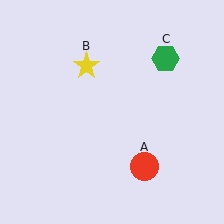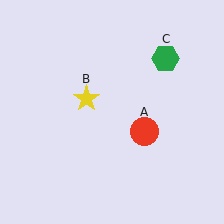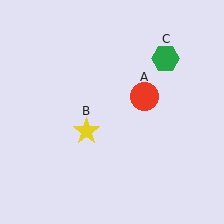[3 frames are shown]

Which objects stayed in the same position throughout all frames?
Green hexagon (object C) remained stationary.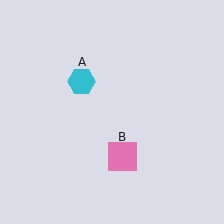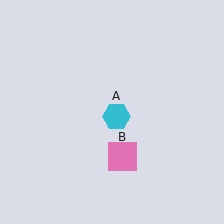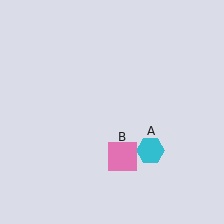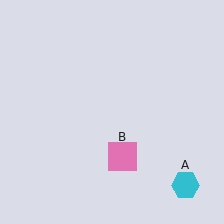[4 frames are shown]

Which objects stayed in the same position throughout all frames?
Pink square (object B) remained stationary.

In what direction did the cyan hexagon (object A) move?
The cyan hexagon (object A) moved down and to the right.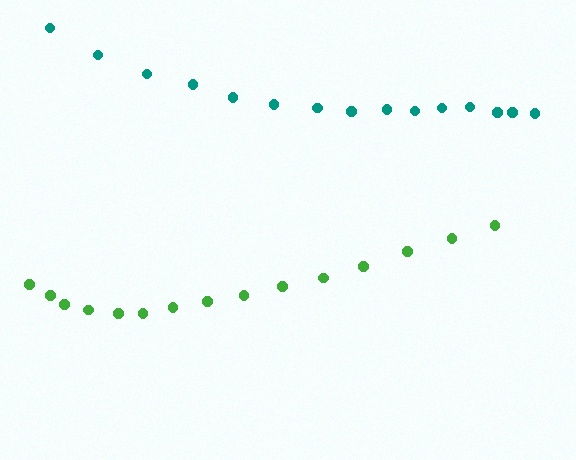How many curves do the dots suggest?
There are 2 distinct paths.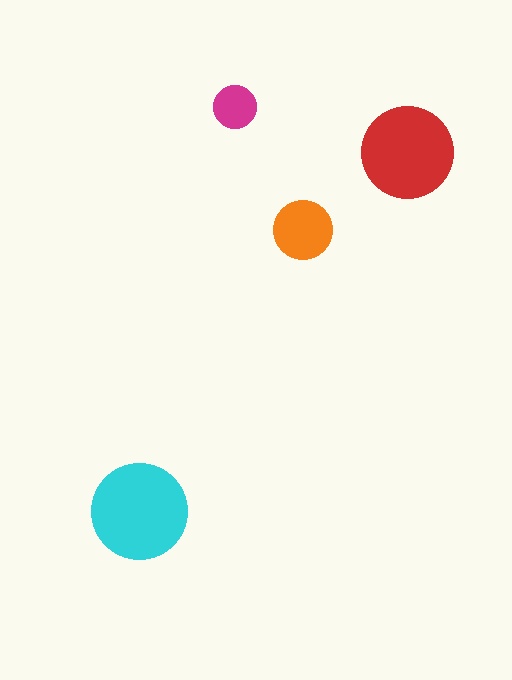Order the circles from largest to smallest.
the cyan one, the red one, the orange one, the magenta one.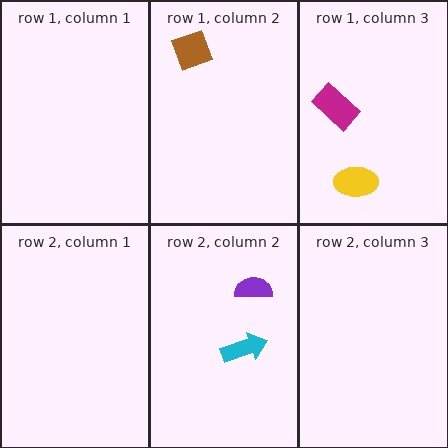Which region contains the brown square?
The row 1, column 2 region.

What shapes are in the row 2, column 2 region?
The cyan arrow, the purple semicircle.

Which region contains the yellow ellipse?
The row 1, column 3 region.